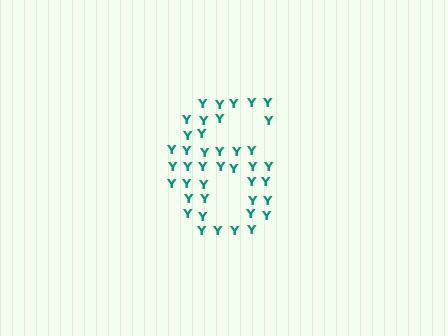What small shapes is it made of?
It is made of small letter Y's.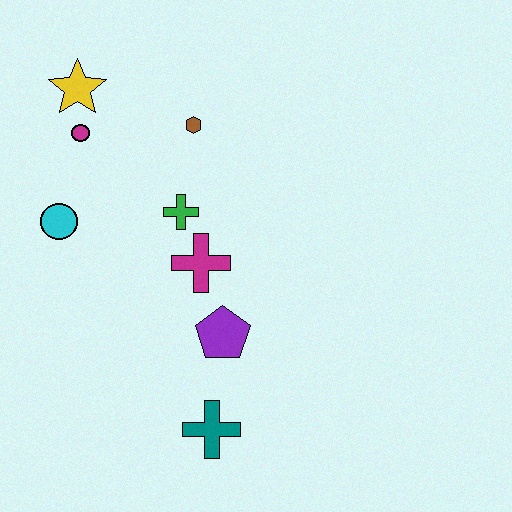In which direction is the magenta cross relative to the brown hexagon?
The magenta cross is below the brown hexagon.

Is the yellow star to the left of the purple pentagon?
Yes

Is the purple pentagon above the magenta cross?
No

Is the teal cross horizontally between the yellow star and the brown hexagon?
No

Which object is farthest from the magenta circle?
The teal cross is farthest from the magenta circle.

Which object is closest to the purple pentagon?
The magenta cross is closest to the purple pentagon.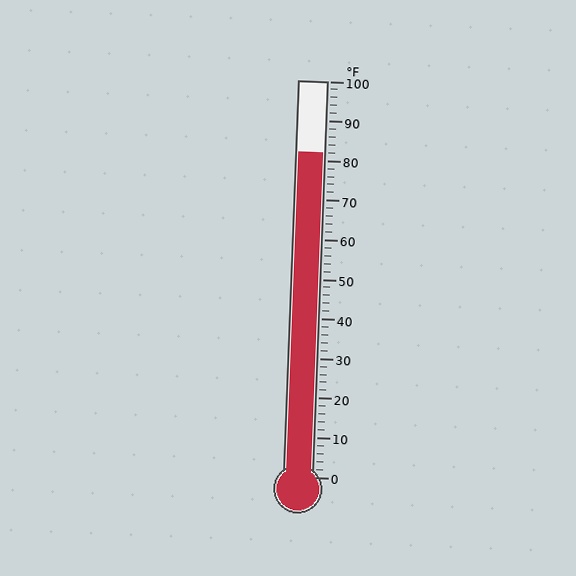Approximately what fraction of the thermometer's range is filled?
The thermometer is filled to approximately 80% of its range.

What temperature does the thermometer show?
The thermometer shows approximately 82°F.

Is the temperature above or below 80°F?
The temperature is above 80°F.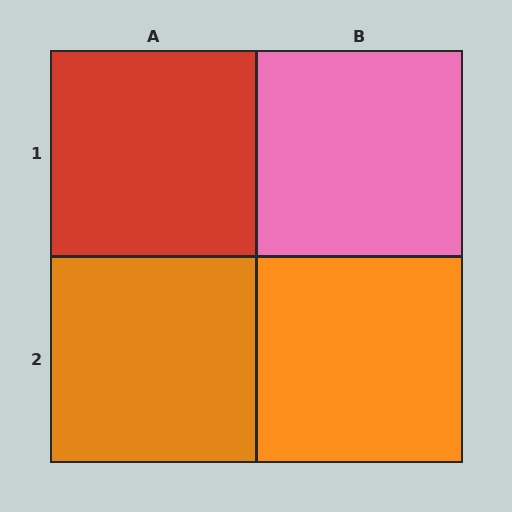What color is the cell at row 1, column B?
Pink.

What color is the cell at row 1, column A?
Red.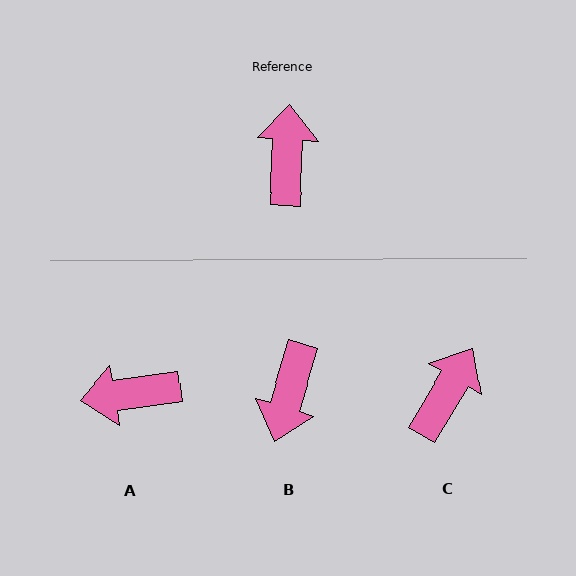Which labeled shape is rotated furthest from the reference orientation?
B, about 166 degrees away.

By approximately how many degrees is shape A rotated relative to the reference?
Approximately 101 degrees counter-clockwise.